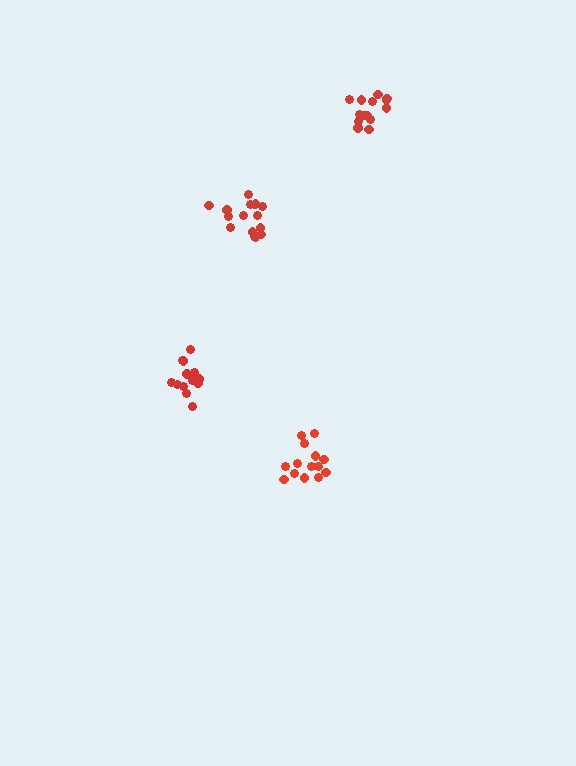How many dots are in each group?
Group 1: 14 dots, Group 2: 16 dots, Group 3: 14 dots, Group 4: 16 dots (60 total).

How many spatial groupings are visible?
There are 4 spatial groupings.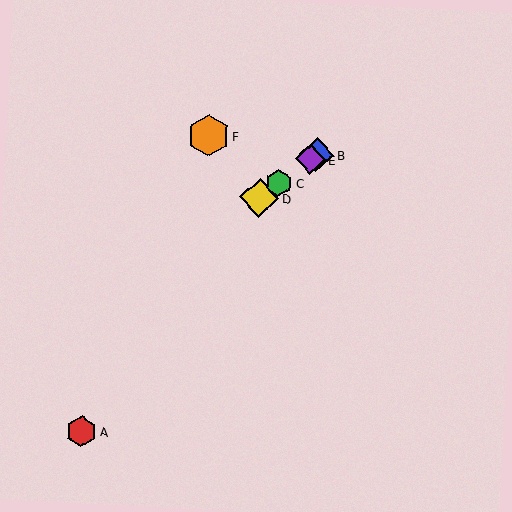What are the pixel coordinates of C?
Object C is at (279, 183).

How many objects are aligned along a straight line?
4 objects (B, C, D, E) are aligned along a straight line.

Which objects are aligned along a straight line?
Objects B, C, D, E are aligned along a straight line.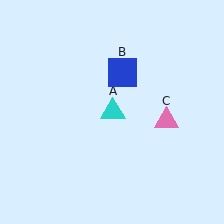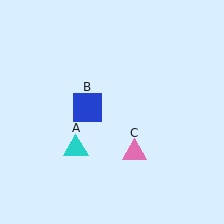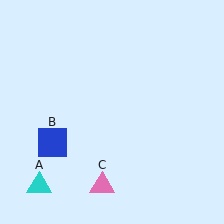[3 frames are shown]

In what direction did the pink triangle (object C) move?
The pink triangle (object C) moved down and to the left.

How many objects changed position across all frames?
3 objects changed position: cyan triangle (object A), blue square (object B), pink triangle (object C).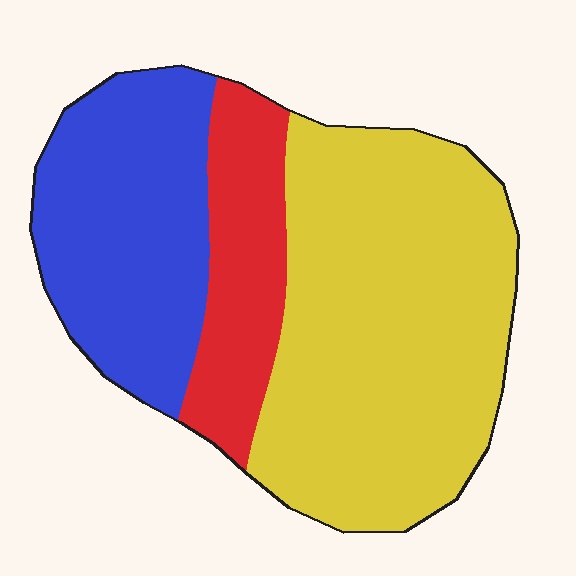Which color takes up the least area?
Red, at roughly 15%.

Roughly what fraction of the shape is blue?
Blue covers 30% of the shape.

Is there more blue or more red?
Blue.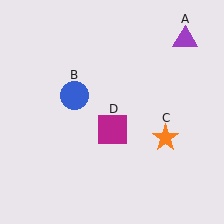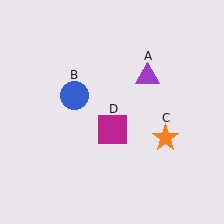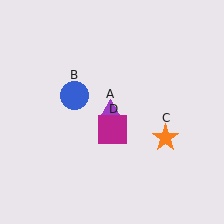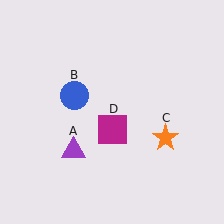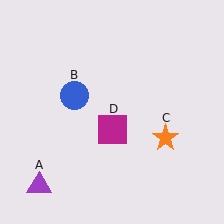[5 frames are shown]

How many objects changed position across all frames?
1 object changed position: purple triangle (object A).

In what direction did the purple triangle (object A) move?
The purple triangle (object A) moved down and to the left.